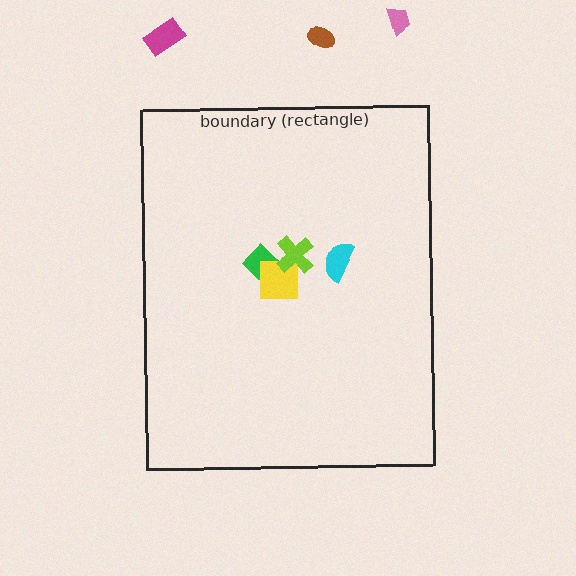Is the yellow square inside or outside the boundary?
Inside.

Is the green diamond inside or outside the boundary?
Inside.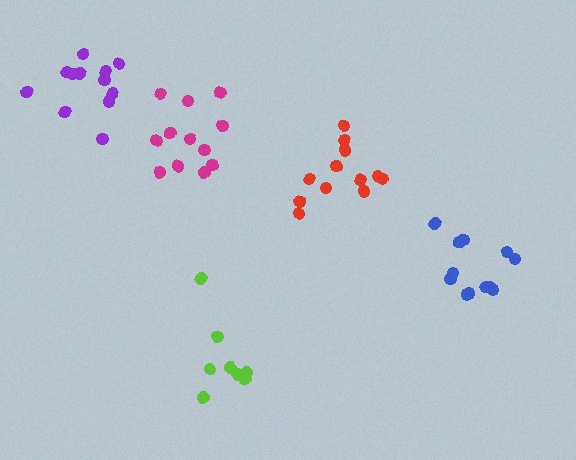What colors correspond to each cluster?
The clusters are colored: lime, red, magenta, blue, purple.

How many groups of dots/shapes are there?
There are 5 groups.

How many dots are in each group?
Group 1: 8 dots, Group 2: 12 dots, Group 3: 12 dots, Group 4: 12 dots, Group 5: 12 dots (56 total).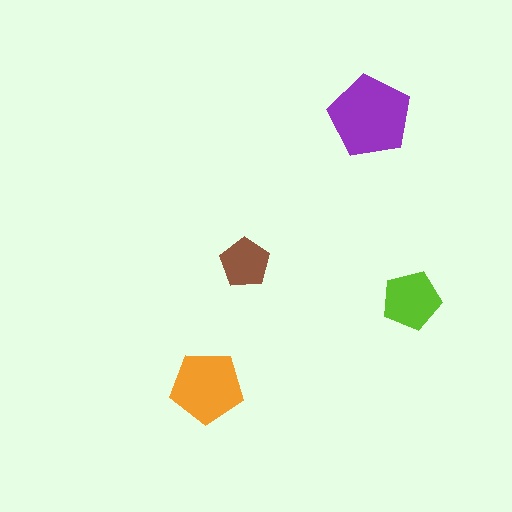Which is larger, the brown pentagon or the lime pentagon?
The lime one.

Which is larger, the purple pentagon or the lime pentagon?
The purple one.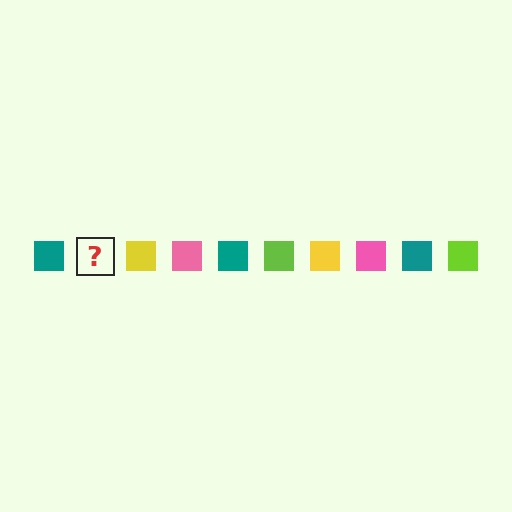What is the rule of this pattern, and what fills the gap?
The rule is that the pattern cycles through teal, lime, yellow, pink squares. The gap should be filled with a lime square.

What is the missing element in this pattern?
The missing element is a lime square.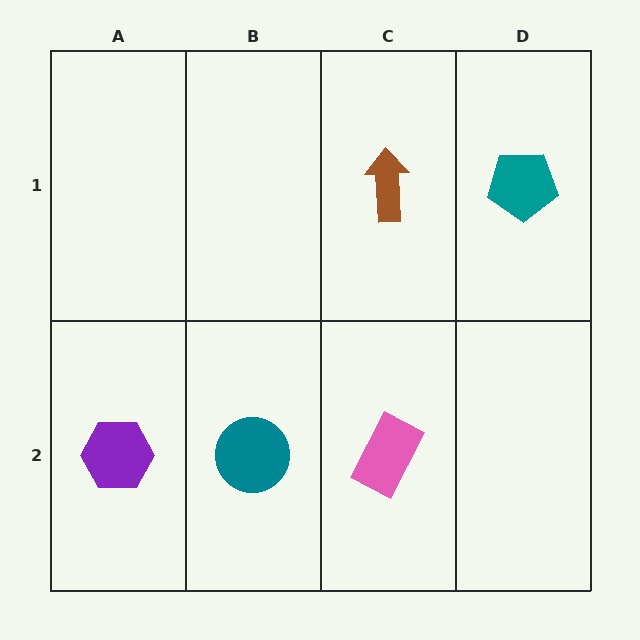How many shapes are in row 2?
3 shapes.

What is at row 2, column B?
A teal circle.